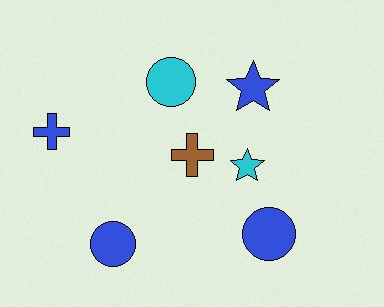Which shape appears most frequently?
Circle, with 3 objects.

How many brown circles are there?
There are no brown circles.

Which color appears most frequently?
Blue, with 4 objects.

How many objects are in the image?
There are 7 objects.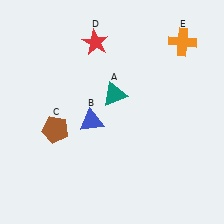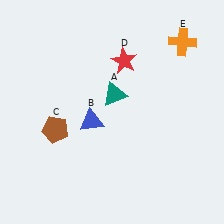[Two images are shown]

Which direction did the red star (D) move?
The red star (D) moved right.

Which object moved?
The red star (D) moved right.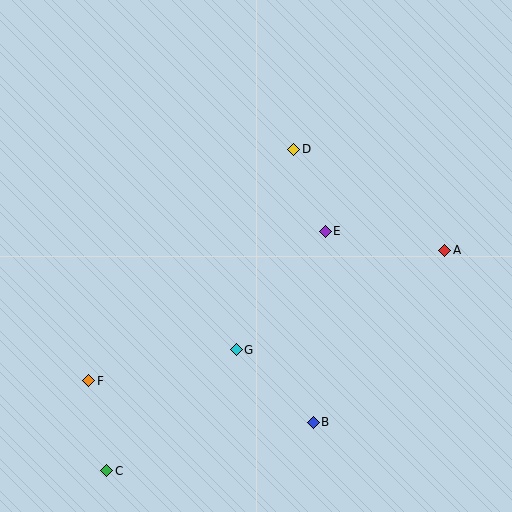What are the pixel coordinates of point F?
Point F is at (89, 381).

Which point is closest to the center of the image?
Point E at (325, 231) is closest to the center.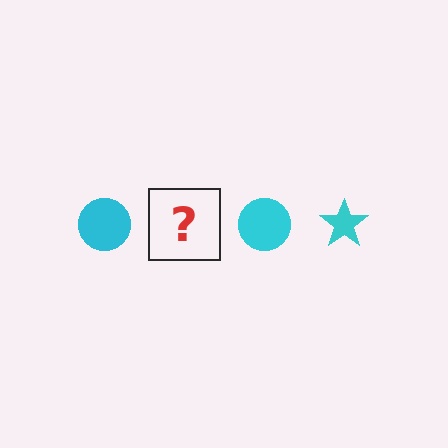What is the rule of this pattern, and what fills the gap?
The rule is that the pattern cycles through circle, star shapes in cyan. The gap should be filled with a cyan star.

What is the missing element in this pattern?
The missing element is a cyan star.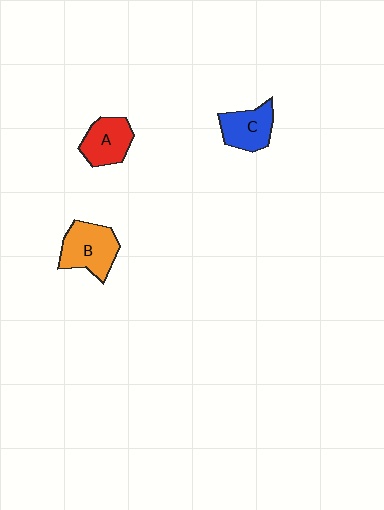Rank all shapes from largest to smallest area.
From largest to smallest: B (orange), A (red), C (blue).